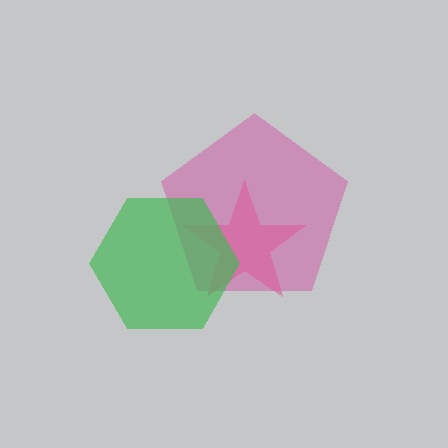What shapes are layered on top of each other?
The layered shapes are: a magenta pentagon, a pink star, a green hexagon.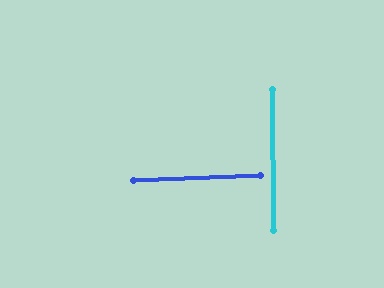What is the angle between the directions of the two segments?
Approximately 88 degrees.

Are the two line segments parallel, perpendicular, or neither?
Perpendicular — they meet at approximately 88°.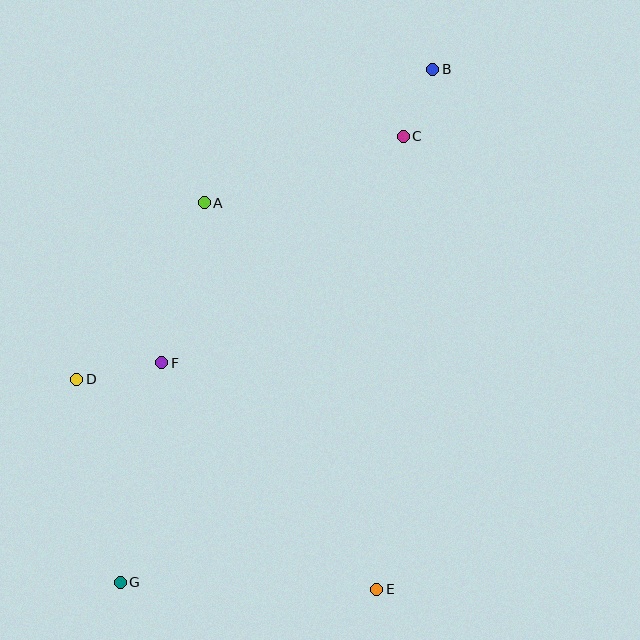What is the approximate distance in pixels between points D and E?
The distance between D and E is approximately 366 pixels.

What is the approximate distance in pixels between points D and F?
The distance between D and F is approximately 87 pixels.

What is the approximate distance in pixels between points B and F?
The distance between B and F is approximately 399 pixels.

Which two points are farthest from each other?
Points B and G are farthest from each other.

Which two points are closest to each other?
Points B and C are closest to each other.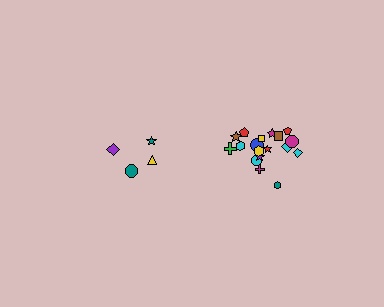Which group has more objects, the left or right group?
The right group.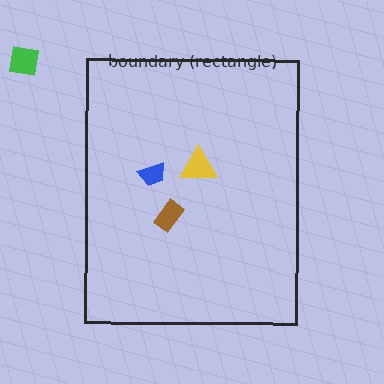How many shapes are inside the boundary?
3 inside, 1 outside.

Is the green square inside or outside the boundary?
Outside.